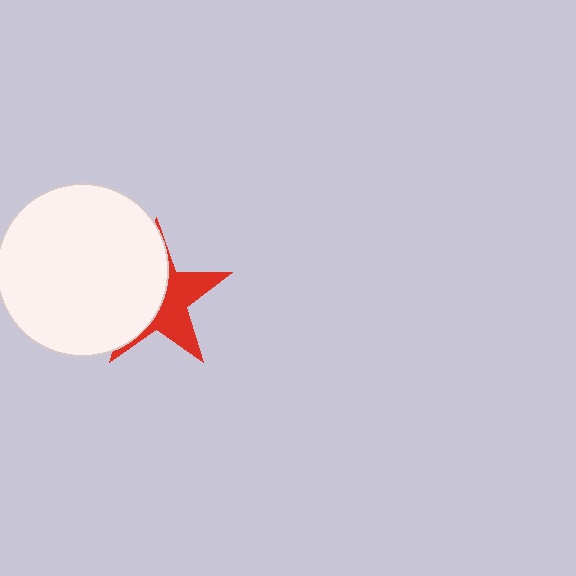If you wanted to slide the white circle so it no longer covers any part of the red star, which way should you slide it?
Slide it left — that is the most direct way to separate the two shapes.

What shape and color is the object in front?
The object in front is a white circle.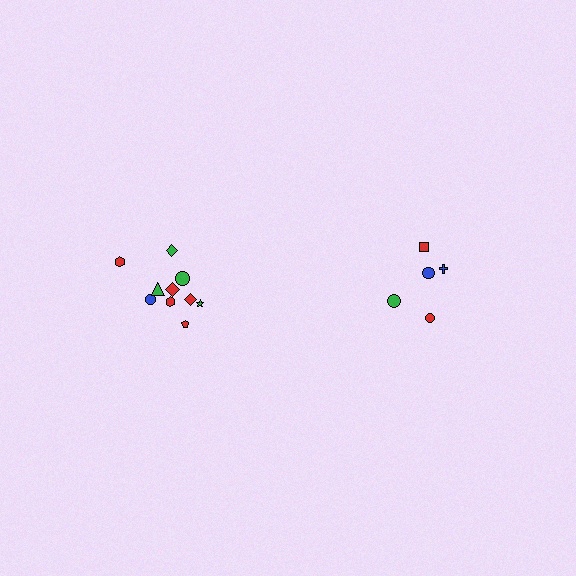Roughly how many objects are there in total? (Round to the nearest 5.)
Roughly 15 objects in total.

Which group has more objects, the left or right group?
The left group.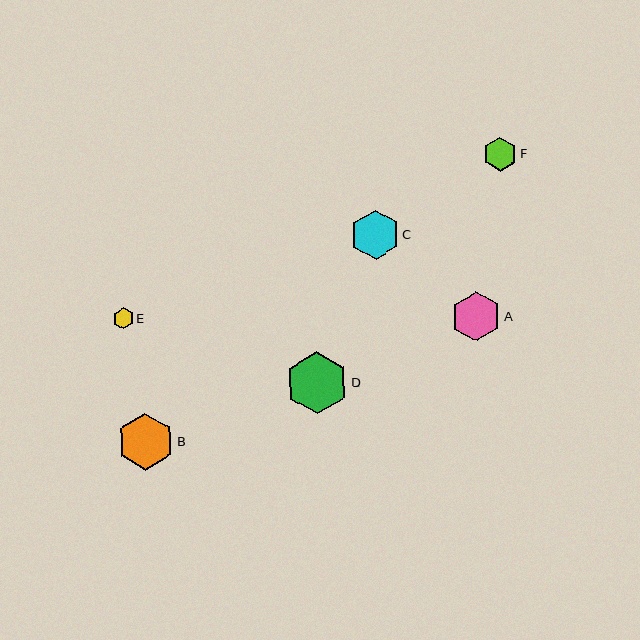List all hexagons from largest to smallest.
From largest to smallest: D, B, A, C, F, E.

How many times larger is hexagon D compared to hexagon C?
Hexagon D is approximately 1.3 times the size of hexagon C.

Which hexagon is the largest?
Hexagon D is the largest with a size of approximately 62 pixels.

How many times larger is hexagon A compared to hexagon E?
Hexagon A is approximately 2.4 times the size of hexagon E.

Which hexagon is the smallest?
Hexagon E is the smallest with a size of approximately 21 pixels.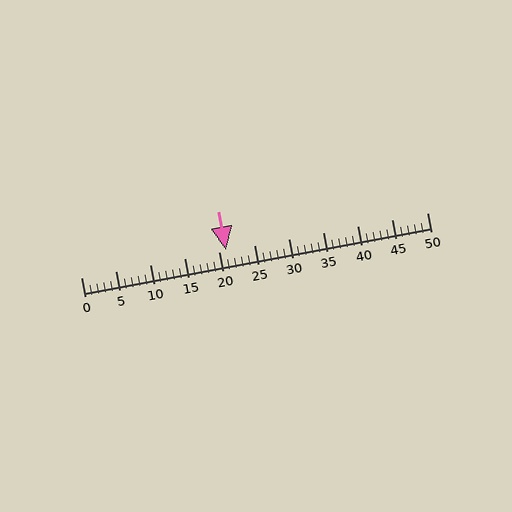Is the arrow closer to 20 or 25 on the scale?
The arrow is closer to 20.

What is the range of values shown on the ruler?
The ruler shows values from 0 to 50.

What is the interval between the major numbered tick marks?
The major tick marks are spaced 5 units apart.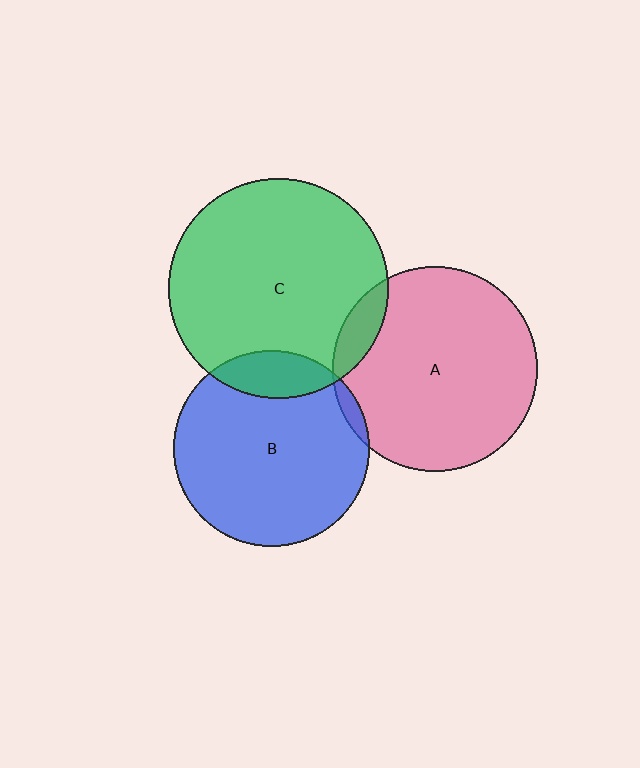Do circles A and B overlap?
Yes.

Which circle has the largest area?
Circle C (green).